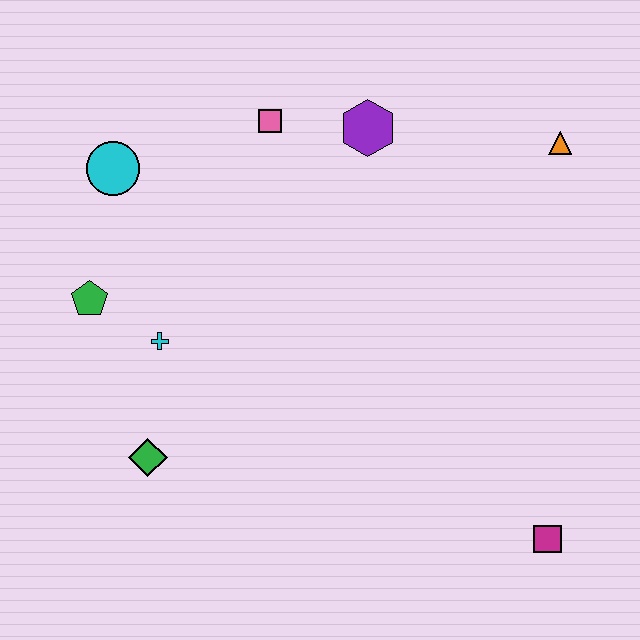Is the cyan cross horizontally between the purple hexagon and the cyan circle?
Yes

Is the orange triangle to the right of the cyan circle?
Yes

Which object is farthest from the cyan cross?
The orange triangle is farthest from the cyan cross.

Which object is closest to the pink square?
The purple hexagon is closest to the pink square.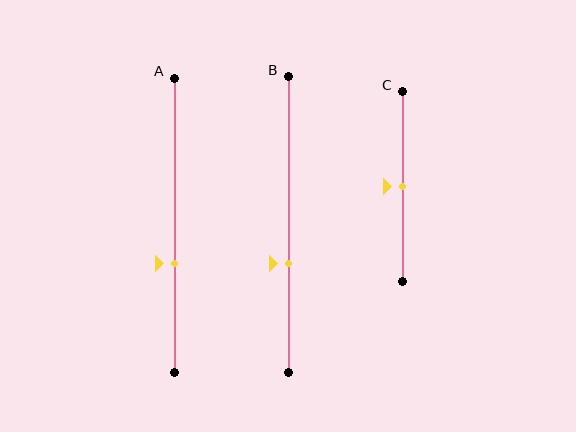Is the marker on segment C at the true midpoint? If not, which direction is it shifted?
Yes, the marker on segment C is at the true midpoint.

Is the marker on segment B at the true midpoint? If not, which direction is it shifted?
No, the marker on segment B is shifted downward by about 13% of the segment length.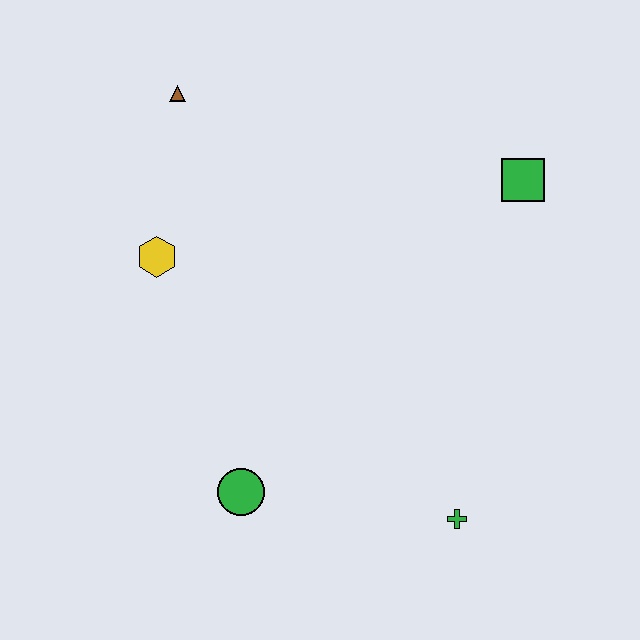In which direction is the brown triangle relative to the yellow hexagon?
The brown triangle is above the yellow hexagon.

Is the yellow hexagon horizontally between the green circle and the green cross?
No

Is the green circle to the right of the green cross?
No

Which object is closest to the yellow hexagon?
The brown triangle is closest to the yellow hexagon.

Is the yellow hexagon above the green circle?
Yes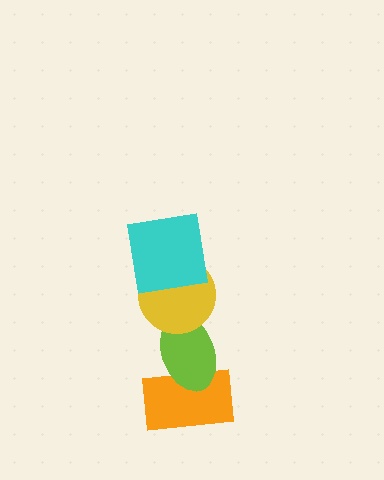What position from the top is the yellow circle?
The yellow circle is 2nd from the top.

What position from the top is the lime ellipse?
The lime ellipse is 3rd from the top.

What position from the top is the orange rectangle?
The orange rectangle is 4th from the top.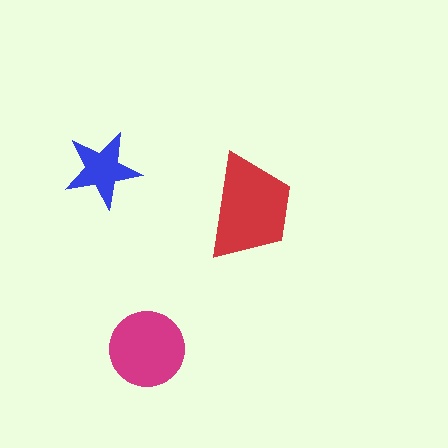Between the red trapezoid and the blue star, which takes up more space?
The red trapezoid.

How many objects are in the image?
There are 3 objects in the image.